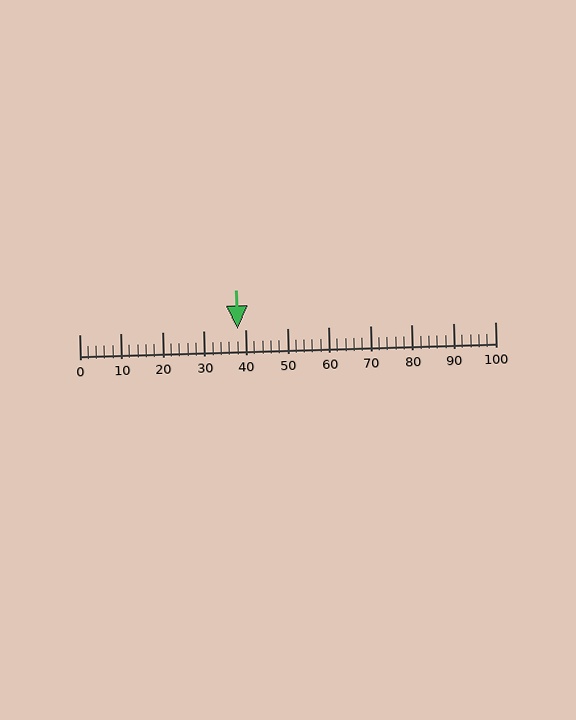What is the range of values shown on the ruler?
The ruler shows values from 0 to 100.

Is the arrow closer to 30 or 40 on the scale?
The arrow is closer to 40.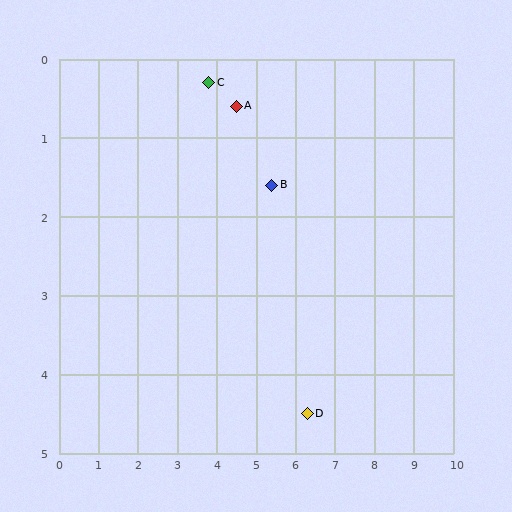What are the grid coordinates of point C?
Point C is at approximately (3.8, 0.3).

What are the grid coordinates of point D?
Point D is at approximately (6.3, 4.5).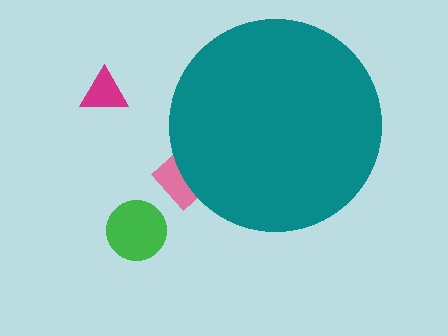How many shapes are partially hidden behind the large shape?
1 shape is partially hidden.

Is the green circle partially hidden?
No, the green circle is fully visible.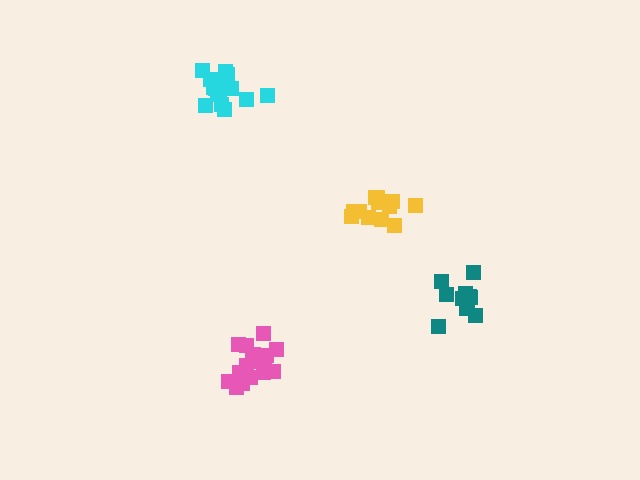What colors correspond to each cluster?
The clusters are colored: teal, yellow, cyan, pink.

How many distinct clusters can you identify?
There are 4 distinct clusters.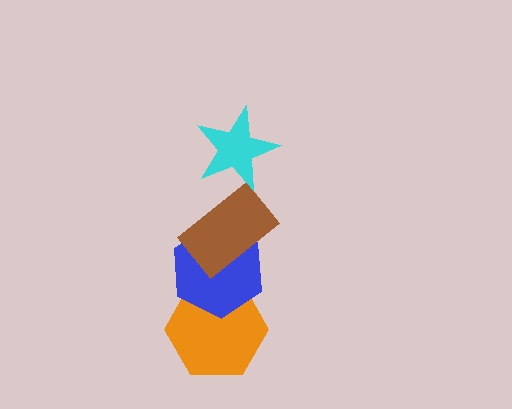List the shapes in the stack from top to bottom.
From top to bottom: the cyan star, the brown rectangle, the blue hexagon, the orange hexagon.